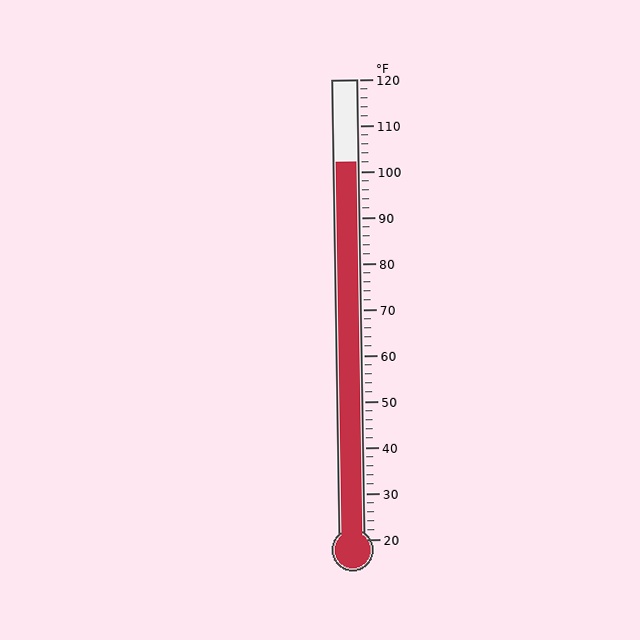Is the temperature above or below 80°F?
The temperature is above 80°F.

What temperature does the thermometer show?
The thermometer shows approximately 102°F.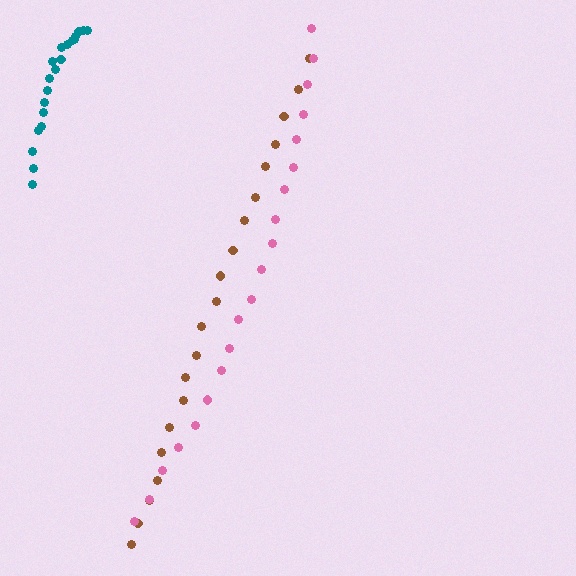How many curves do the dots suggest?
There are 3 distinct paths.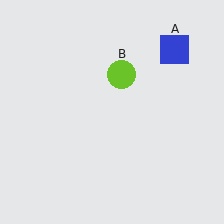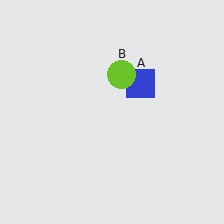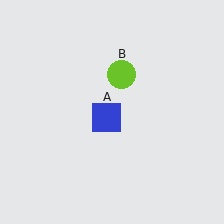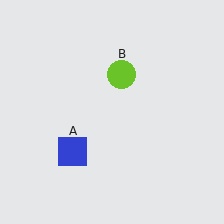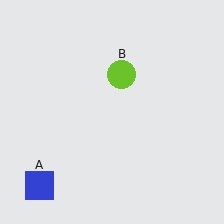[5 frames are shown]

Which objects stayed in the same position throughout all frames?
Lime circle (object B) remained stationary.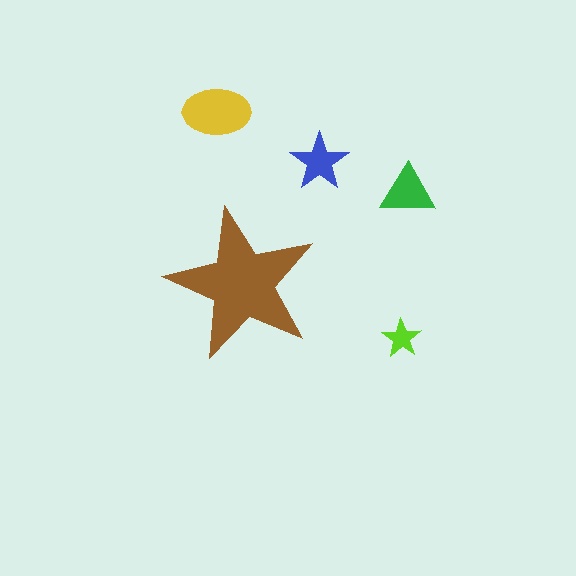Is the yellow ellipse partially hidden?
No, the yellow ellipse is fully visible.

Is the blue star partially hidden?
No, the blue star is fully visible.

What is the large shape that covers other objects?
A brown star.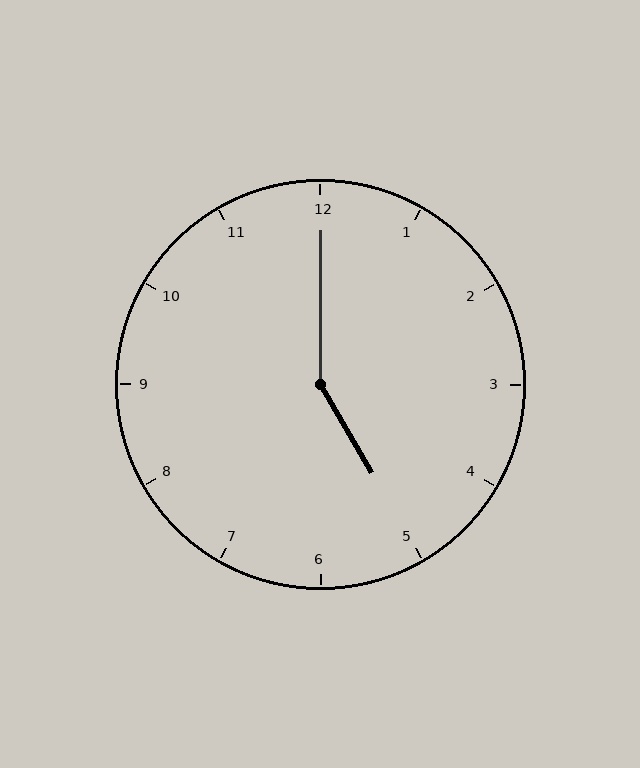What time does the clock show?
5:00.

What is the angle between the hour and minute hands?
Approximately 150 degrees.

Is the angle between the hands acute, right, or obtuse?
It is obtuse.